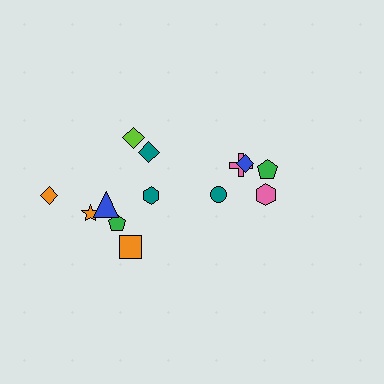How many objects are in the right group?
There are 5 objects.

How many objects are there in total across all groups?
There are 13 objects.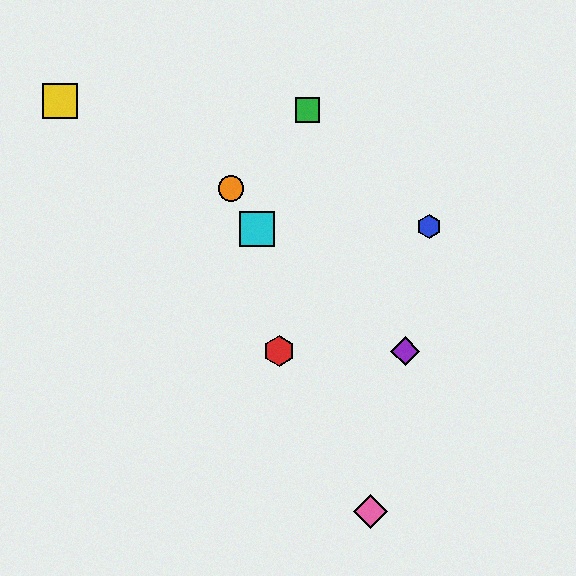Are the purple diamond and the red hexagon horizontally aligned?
Yes, both are at y≈351.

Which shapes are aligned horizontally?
The red hexagon, the purple diamond are aligned horizontally.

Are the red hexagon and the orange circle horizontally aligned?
No, the red hexagon is at y≈351 and the orange circle is at y≈188.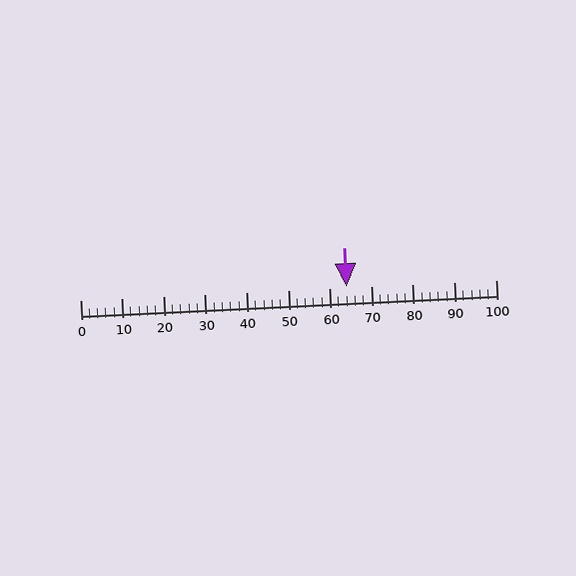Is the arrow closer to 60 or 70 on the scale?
The arrow is closer to 60.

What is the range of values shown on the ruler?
The ruler shows values from 0 to 100.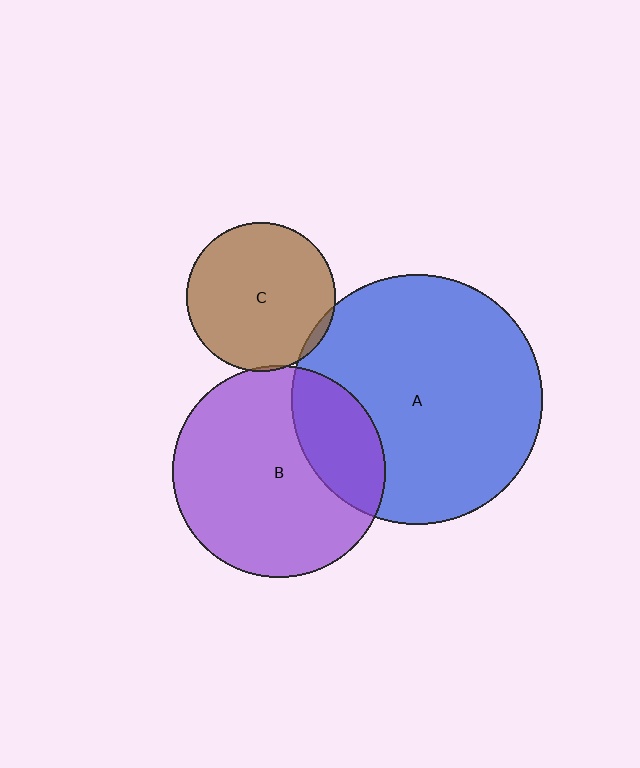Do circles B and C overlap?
Yes.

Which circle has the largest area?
Circle A (blue).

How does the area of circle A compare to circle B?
Approximately 1.4 times.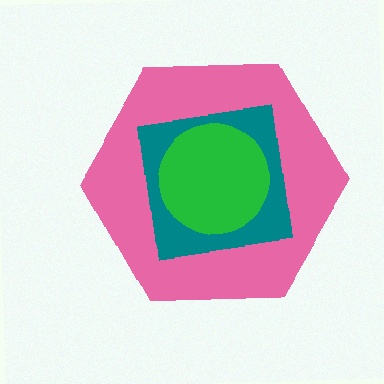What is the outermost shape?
The pink hexagon.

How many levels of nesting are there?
3.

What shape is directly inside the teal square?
The green circle.